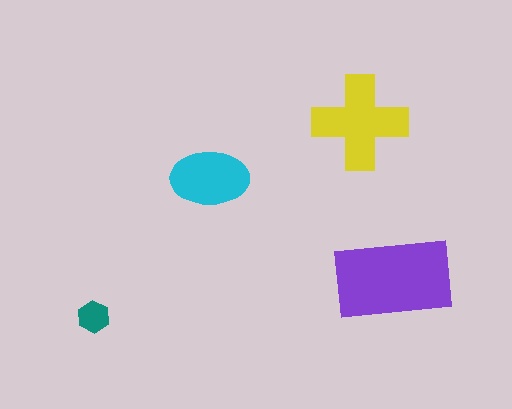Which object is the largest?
The purple rectangle.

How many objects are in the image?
There are 4 objects in the image.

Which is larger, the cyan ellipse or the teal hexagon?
The cyan ellipse.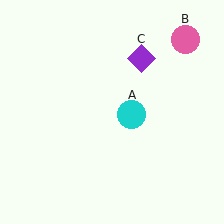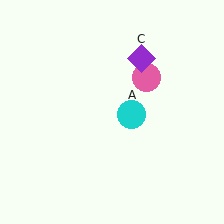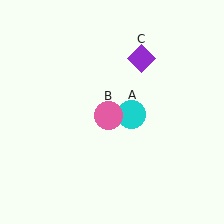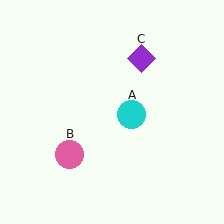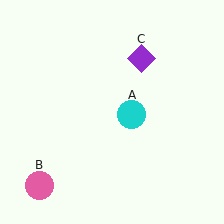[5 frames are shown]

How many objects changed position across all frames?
1 object changed position: pink circle (object B).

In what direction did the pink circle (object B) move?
The pink circle (object B) moved down and to the left.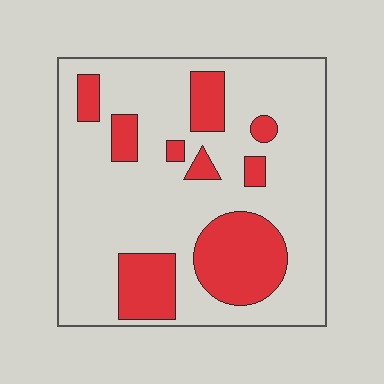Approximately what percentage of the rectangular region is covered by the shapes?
Approximately 25%.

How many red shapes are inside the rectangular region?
9.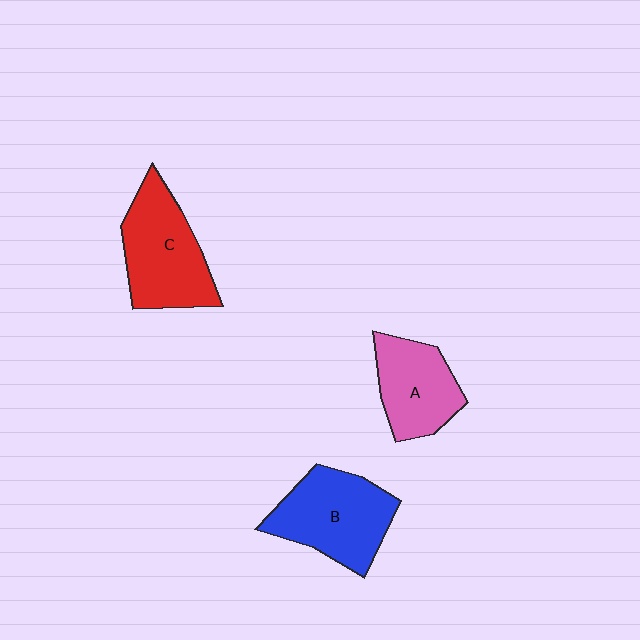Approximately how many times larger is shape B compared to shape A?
Approximately 1.3 times.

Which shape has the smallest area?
Shape A (pink).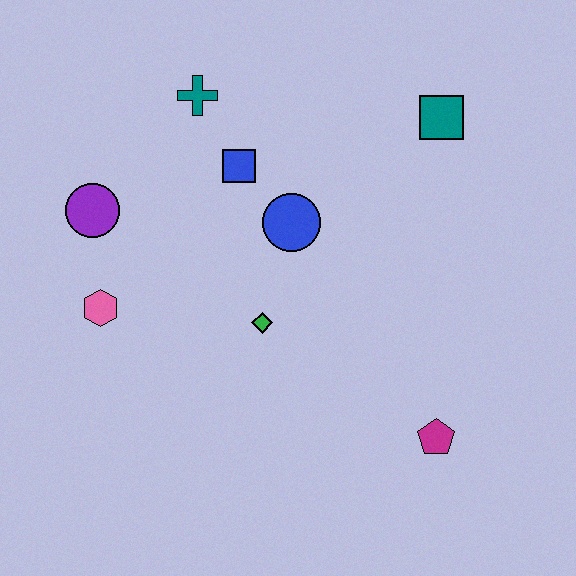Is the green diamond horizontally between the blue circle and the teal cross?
Yes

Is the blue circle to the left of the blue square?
No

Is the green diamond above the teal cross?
No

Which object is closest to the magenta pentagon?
The green diamond is closest to the magenta pentagon.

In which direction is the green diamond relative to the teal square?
The green diamond is below the teal square.